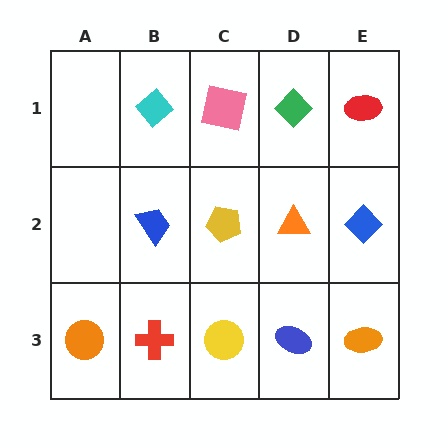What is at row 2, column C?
A yellow pentagon.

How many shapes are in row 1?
4 shapes.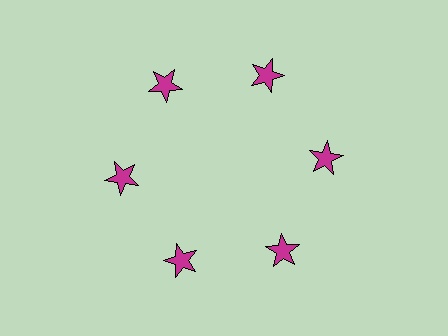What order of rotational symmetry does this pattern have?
This pattern has 6-fold rotational symmetry.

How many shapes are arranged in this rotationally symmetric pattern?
There are 6 shapes, arranged in 6 groups of 1.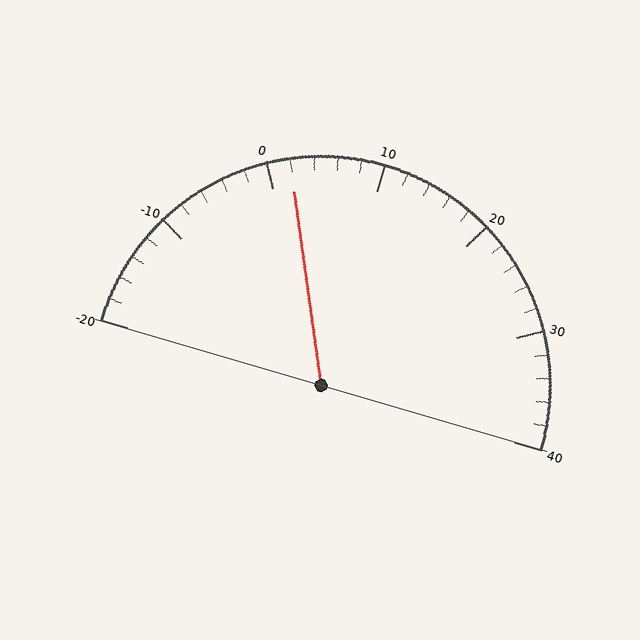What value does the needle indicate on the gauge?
The needle indicates approximately 2.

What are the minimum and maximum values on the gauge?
The gauge ranges from -20 to 40.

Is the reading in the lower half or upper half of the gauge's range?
The reading is in the lower half of the range (-20 to 40).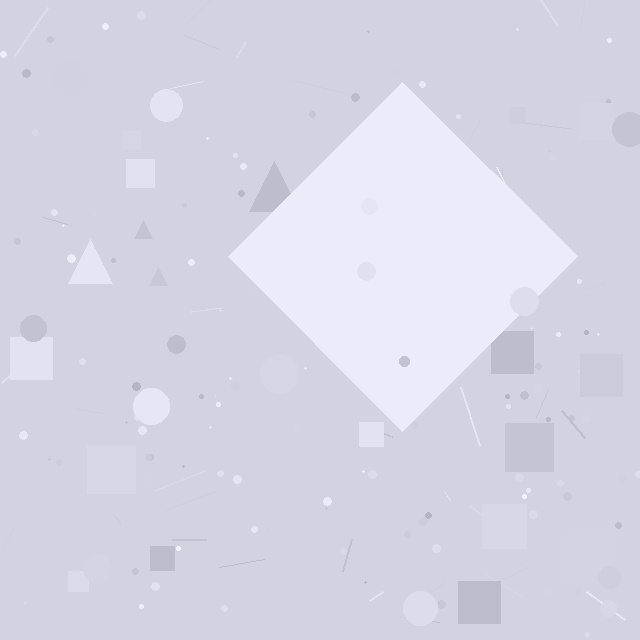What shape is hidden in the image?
A diamond is hidden in the image.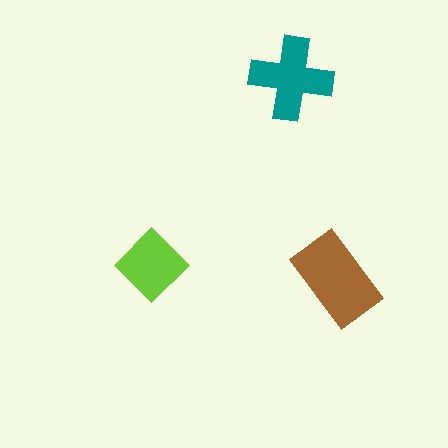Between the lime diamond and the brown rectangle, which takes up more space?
The brown rectangle.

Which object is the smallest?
The lime diamond.